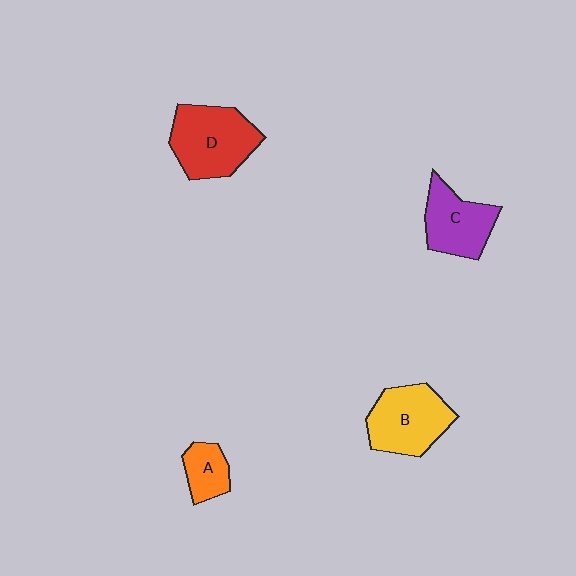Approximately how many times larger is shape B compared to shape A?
Approximately 2.1 times.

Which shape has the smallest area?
Shape A (orange).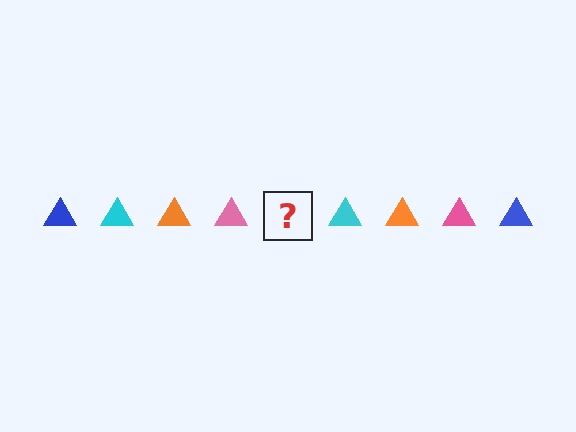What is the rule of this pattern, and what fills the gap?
The rule is that the pattern cycles through blue, cyan, orange, pink triangles. The gap should be filled with a blue triangle.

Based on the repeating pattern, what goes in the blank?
The blank should be a blue triangle.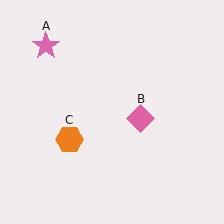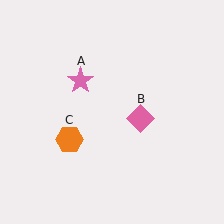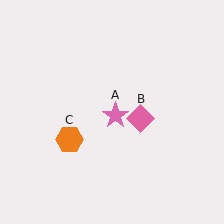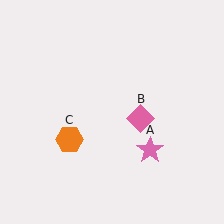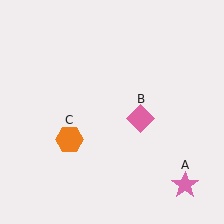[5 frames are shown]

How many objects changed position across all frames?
1 object changed position: pink star (object A).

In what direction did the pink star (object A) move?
The pink star (object A) moved down and to the right.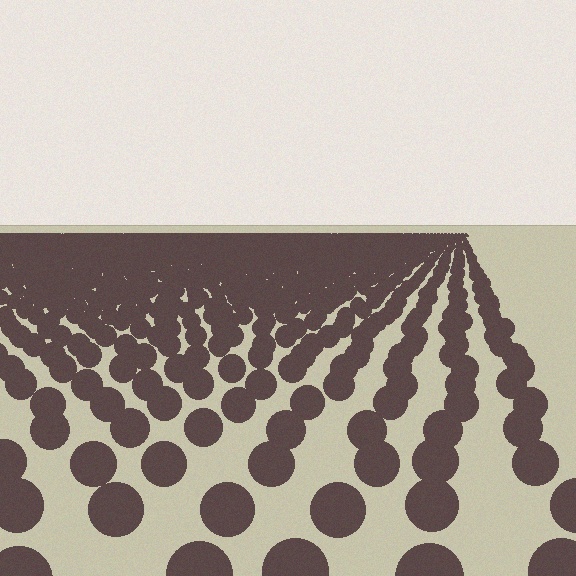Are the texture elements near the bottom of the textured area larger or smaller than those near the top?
Larger. Near the bottom, elements are closer to the viewer and appear at a bigger on-screen size.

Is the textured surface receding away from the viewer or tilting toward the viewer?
The surface is receding away from the viewer. Texture elements get smaller and denser toward the top.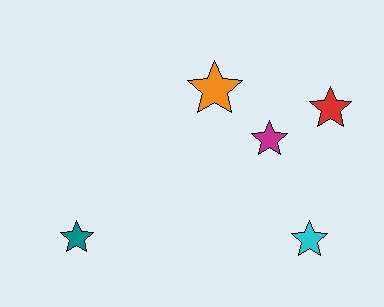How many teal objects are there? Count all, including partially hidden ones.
There is 1 teal object.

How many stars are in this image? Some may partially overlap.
There are 5 stars.